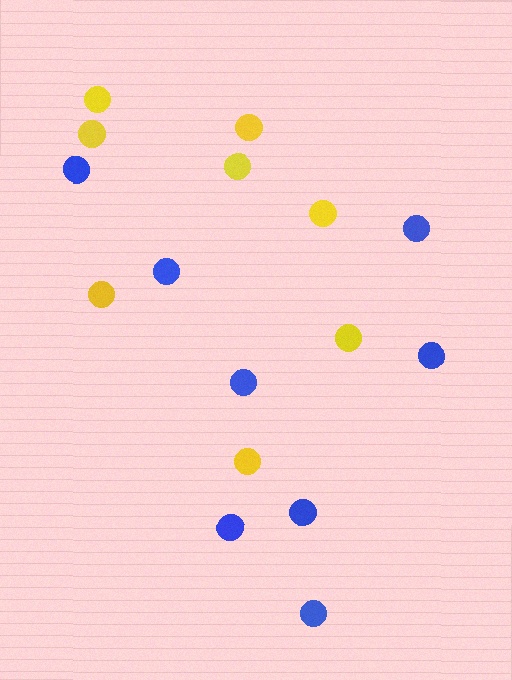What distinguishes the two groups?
There are 2 groups: one group of blue circles (8) and one group of yellow circles (8).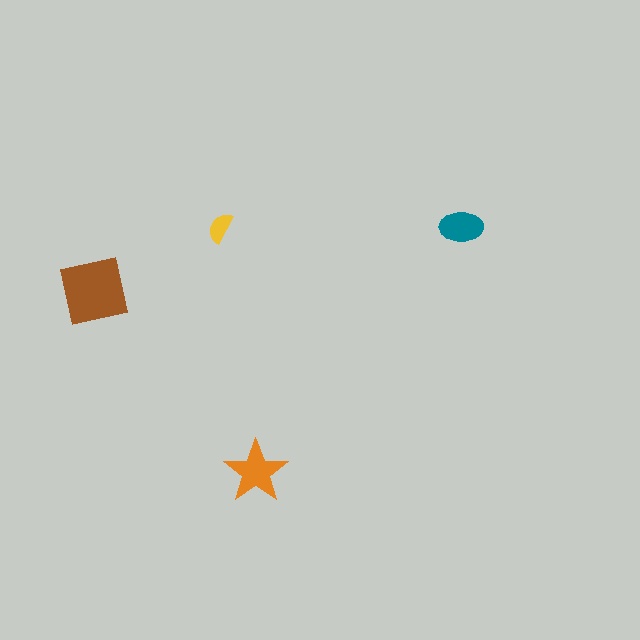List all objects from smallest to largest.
The yellow semicircle, the teal ellipse, the orange star, the brown square.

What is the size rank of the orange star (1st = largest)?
2nd.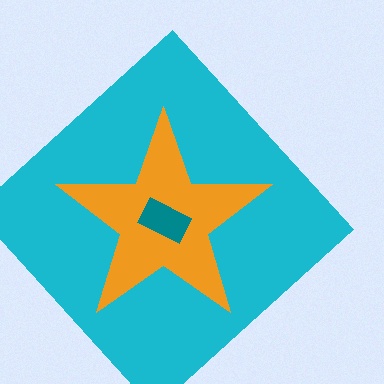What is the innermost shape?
The teal rectangle.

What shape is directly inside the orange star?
The teal rectangle.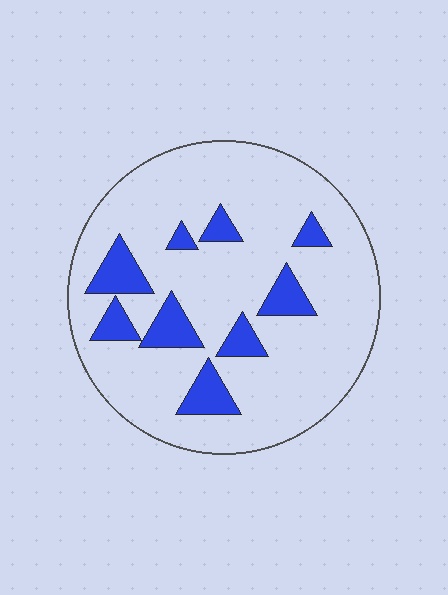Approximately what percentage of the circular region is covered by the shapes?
Approximately 15%.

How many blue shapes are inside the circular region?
9.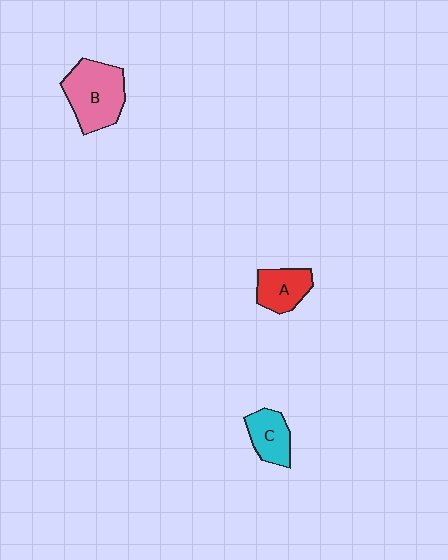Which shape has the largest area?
Shape B (pink).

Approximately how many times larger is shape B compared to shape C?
Approximately 1.7 times.